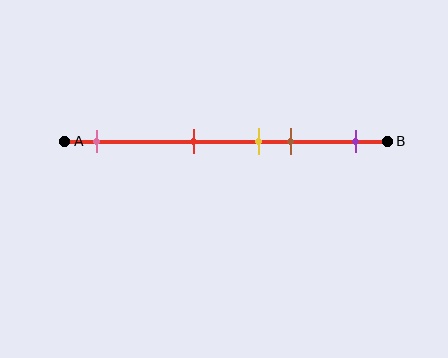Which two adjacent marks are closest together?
The yellow and brown marks are the closest adjacent pair.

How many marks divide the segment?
There are 5 marks dividing the segment.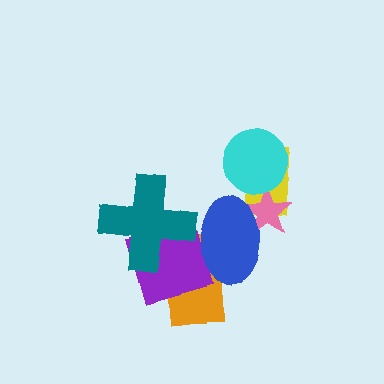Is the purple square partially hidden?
Yes, it is partially covered by another shape.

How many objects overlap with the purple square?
3 objects overlap with the purple square.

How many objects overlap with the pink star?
3 objects overlap with the pink star.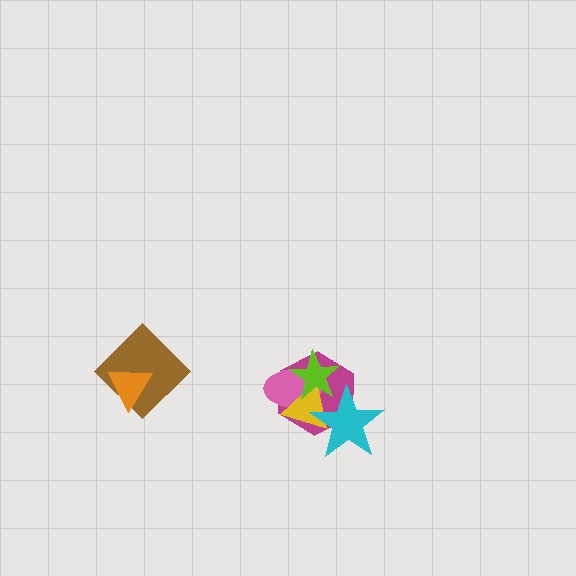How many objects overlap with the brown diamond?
1 object overlaps with the brown diamond.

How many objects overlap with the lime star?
4 objects overlap with the lime star.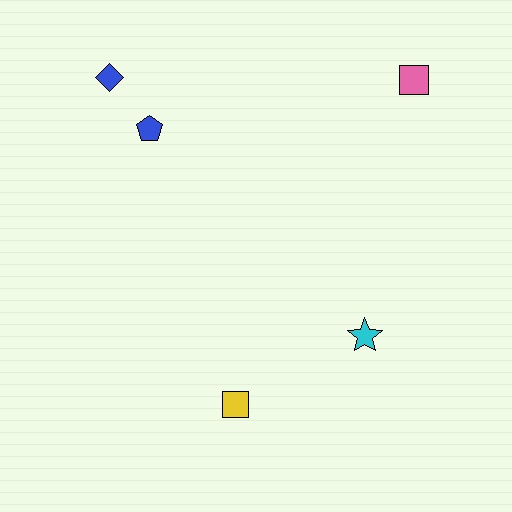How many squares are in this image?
There are 2 squares.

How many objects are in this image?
There are 5 objects.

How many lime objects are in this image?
There are no lime objects.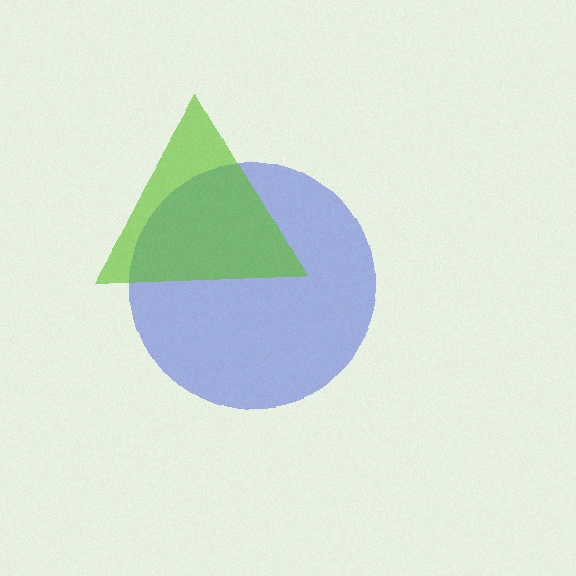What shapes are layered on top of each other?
The layered shapes are: a blue circle, a lime triangle.